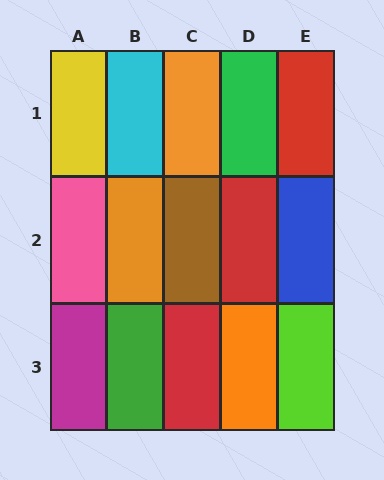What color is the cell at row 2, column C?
Brown.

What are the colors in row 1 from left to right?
Yellow, cyan, orange, green, red.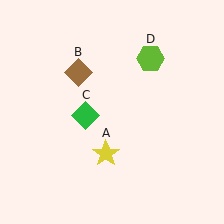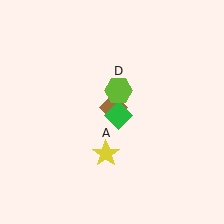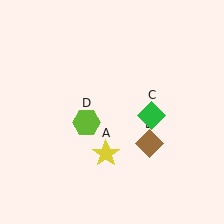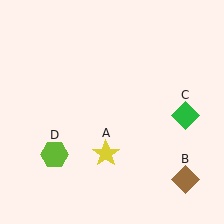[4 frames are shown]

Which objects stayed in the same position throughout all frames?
Yellow star (object A) remained stationary.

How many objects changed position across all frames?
3 objects changed position: brown diamond (object B), green diamond (object C), lime hexagon (object D).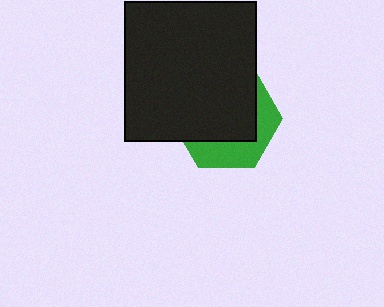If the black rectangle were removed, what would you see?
You would see the complete green hexagon.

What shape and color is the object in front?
The object in front is a black rectangle.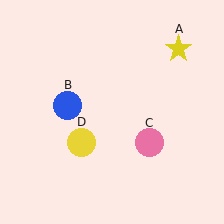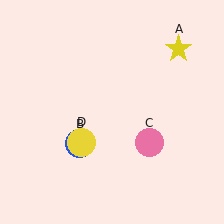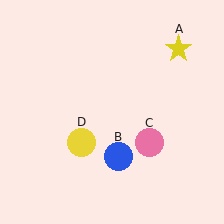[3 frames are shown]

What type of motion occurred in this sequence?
The blue circle (object B) rotated counterclockwise around the center of the scene.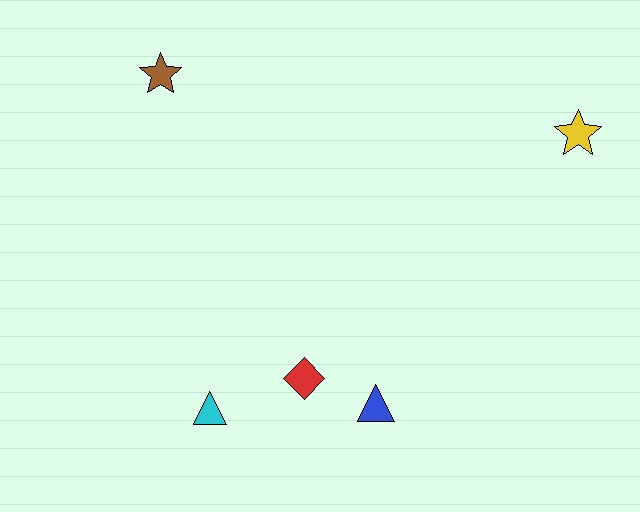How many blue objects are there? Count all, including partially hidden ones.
There is 1 blue object.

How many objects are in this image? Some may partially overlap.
There are 5 objects.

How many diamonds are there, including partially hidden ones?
There is 1 diamond.